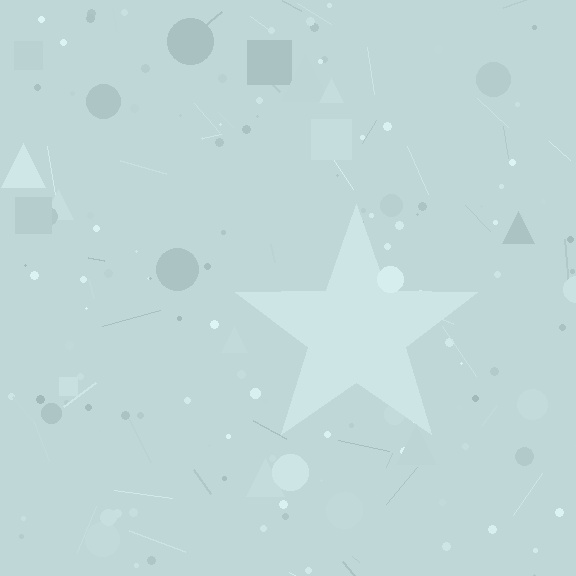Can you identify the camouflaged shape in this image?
The camouflaged shape is a star.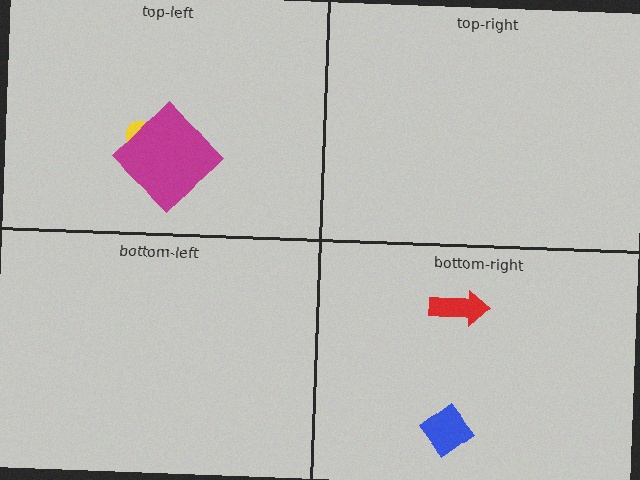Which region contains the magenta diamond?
The top-left region.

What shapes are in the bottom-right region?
The red arrow, the blue diamond.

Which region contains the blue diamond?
The bottom-right region.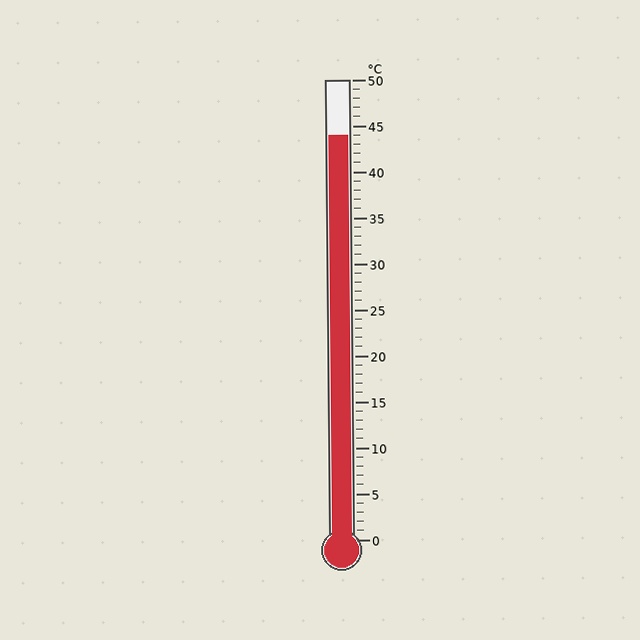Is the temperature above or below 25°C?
The temperature is above 25°C.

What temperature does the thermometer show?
The thermometer shows approximately 44°C.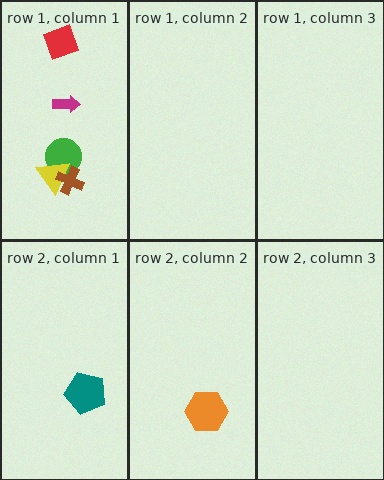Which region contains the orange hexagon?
The row 2, column 2 region.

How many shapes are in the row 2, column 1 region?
1.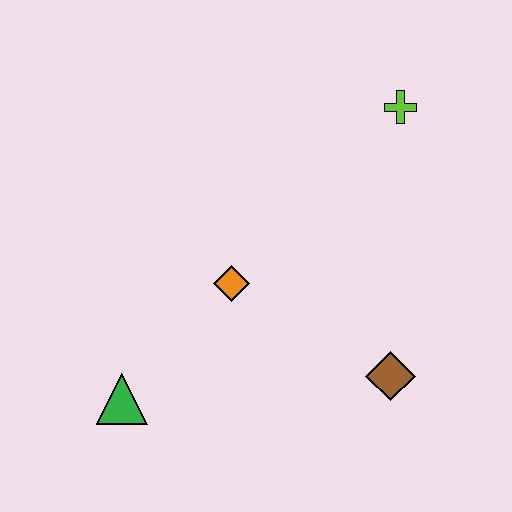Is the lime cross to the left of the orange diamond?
No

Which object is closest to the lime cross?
The orange diamond is closest to the lime cross.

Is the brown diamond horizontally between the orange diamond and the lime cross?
Yes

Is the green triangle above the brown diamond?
No